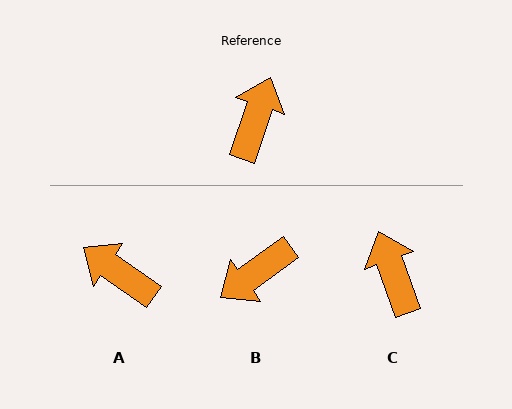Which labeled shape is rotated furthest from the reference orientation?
B, about 145 degrees away.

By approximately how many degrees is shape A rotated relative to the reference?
Approximately 74 degrees counter-clockwise.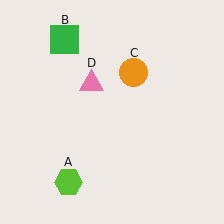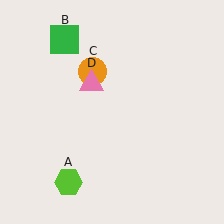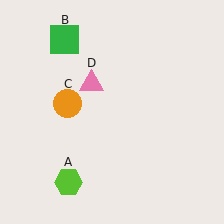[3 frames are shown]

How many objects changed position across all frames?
1 object changed position: orange circle (object C).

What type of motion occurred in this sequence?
The orange circle (object C) rotated counterclockwise around the center of the scene.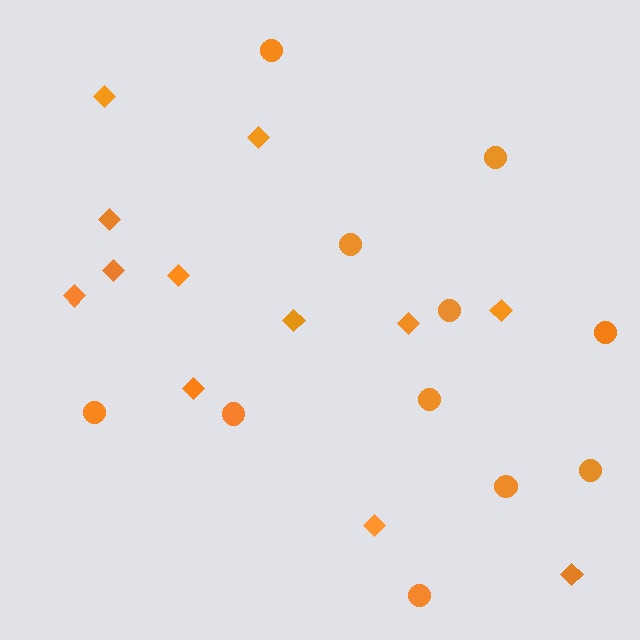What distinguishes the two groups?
There are 2 groups: one group of circles (11) and one group of diamonds (12).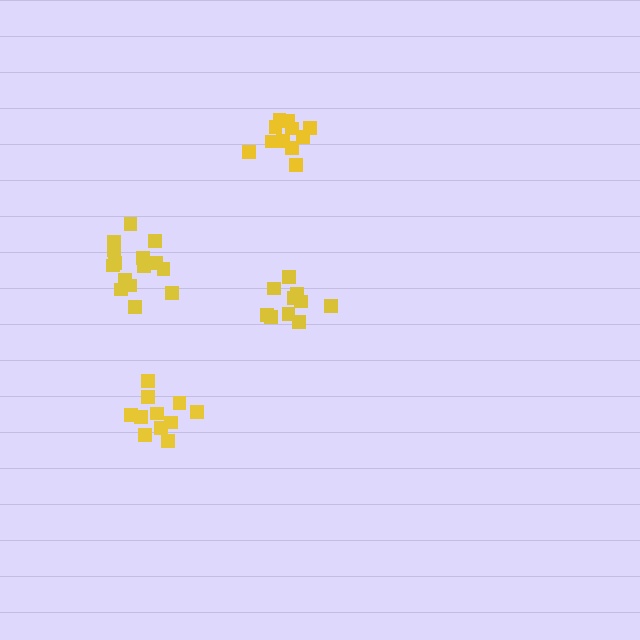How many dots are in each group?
Group 1: 11 dots, Group 2: 15 dots, Group 3: 10 dots, Group 4: 11 dots (47 total).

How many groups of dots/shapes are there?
There are 4 groups.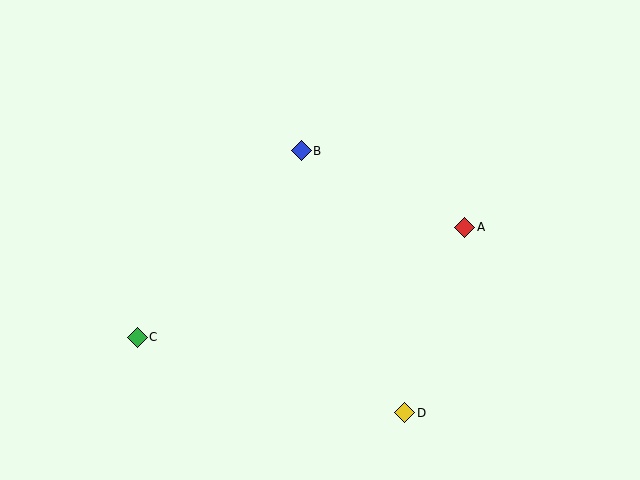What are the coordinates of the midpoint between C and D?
The midpoint between C and D is at (271, 375).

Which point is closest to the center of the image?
Point B at (301, 151) is closest to the center.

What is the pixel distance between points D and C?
The distance between D and C is 278 pixels.